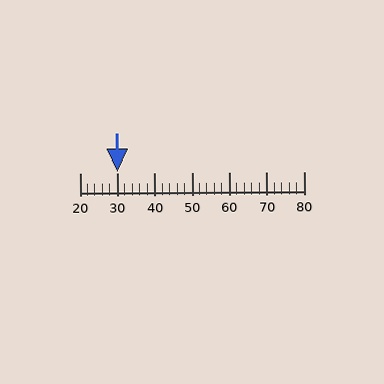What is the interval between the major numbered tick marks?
The major tick marks are spaced 10 units apart.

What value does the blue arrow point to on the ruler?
The blue arrow points to approximately 30.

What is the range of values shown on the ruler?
The ruler shows values from 20 to 80.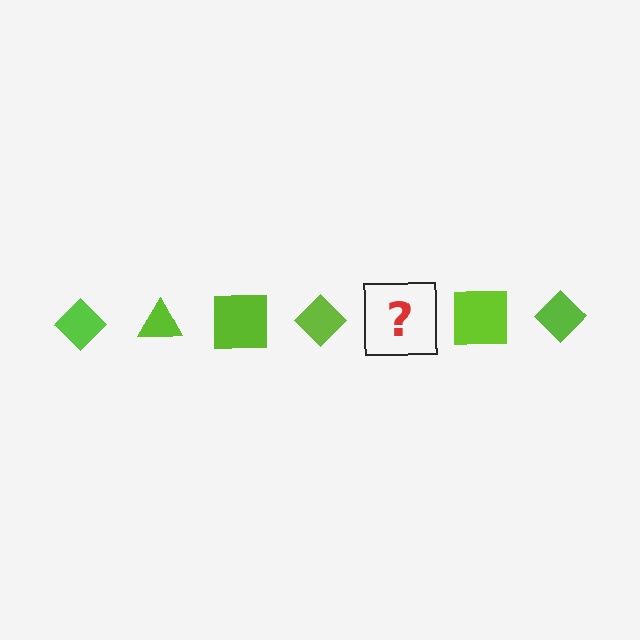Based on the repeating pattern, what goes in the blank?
The blank should be a lime triangle.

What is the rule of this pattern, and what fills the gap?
The rule is that the pattern cycles through diamond, triangle, square shapes in lime. The gap should be filled with a lime triangle.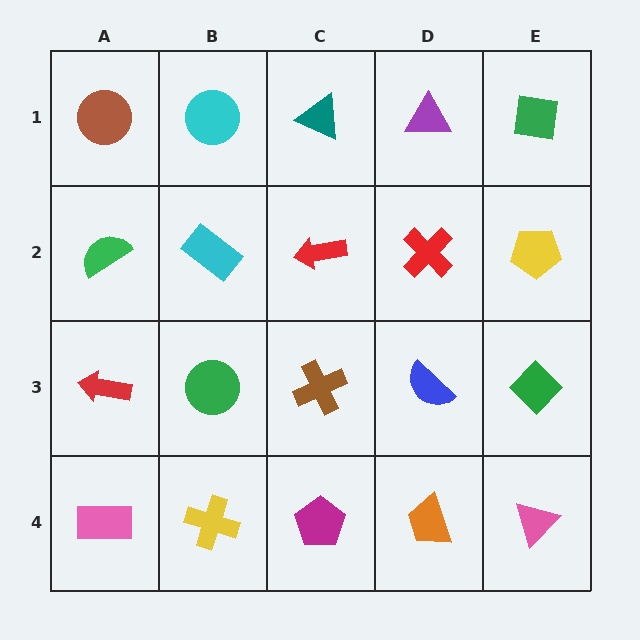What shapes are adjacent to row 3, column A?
A green semicircle (row 2, column A), a pink rectangle (row 4, column A), a green circle (row 3, column B).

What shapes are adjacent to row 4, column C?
A brown cross (row 3, column C), a yellow cross (row 4, column B), an orange trapezoid (row 4, column D).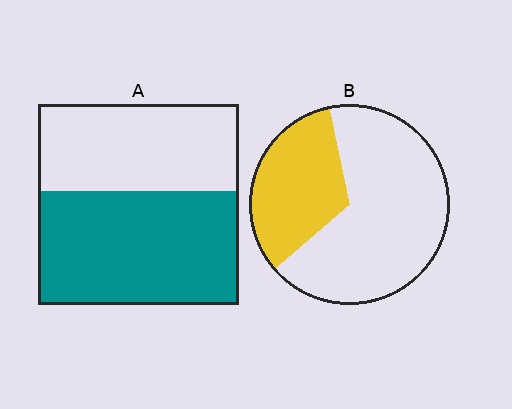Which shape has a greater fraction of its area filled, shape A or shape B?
Shape A.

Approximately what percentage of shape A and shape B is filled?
A is approximately 55% and B is approximately 35%.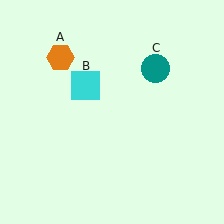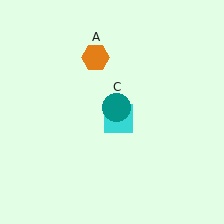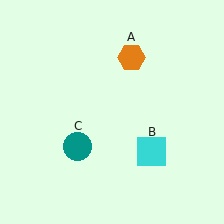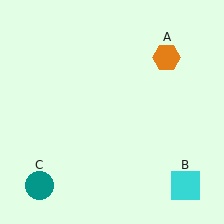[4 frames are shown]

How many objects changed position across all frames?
3 objects changed position: orange hexagon (object A), cyan square (object B), teal circle (object C).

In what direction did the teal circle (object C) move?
The teal circle (object C) moved down and to the left.